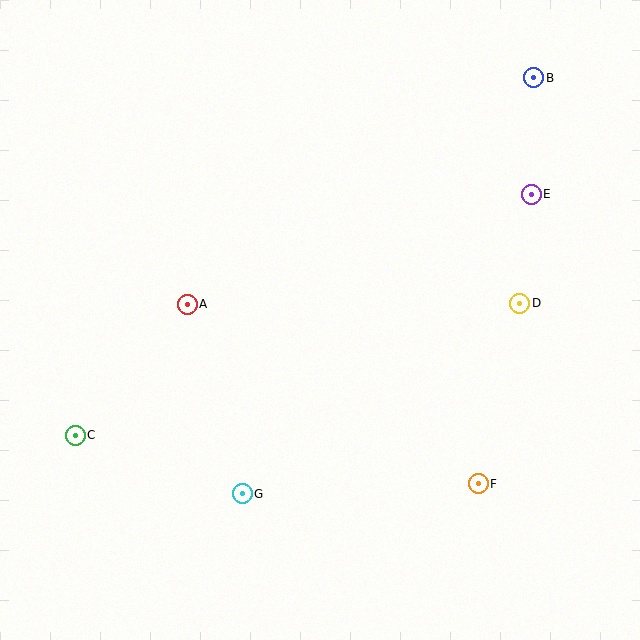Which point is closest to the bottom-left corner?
Point C is closest to the bottom-left corner.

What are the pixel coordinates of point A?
Point A is at (187, 304).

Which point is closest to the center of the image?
Point A at (187, 304) is closest to the center.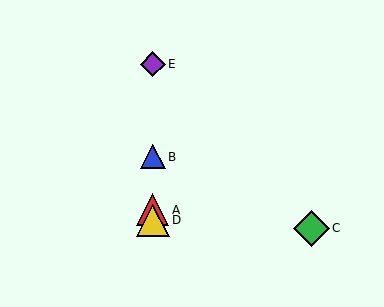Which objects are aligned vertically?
Objects A, B, D, E are aligned vertically.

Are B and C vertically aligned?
No, B is at x≈153 and C is at x≈311.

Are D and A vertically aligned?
Yes, both are at x≈153.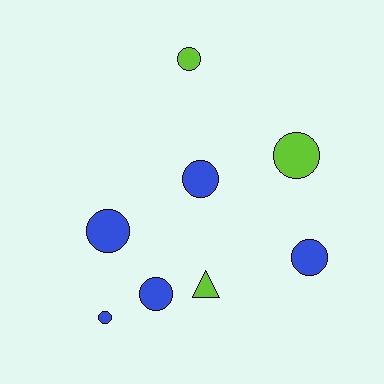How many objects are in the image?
There are 8 objects.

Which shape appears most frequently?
Circle, with 7 objects.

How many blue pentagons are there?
There are no blue pentagons.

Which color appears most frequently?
Blue, with 5 objects.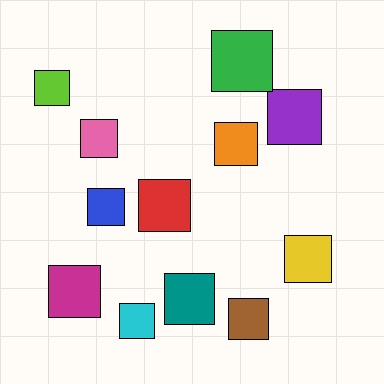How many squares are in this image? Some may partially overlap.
There are 12 squares.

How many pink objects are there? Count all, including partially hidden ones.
There is 1 pink object.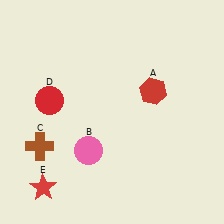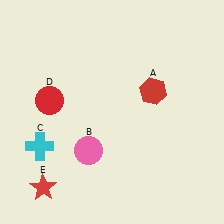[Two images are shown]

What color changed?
The cross (C) changed from brown in Image 1 to cyan in Image 2.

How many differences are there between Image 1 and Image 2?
There is 1 difference between the two images.